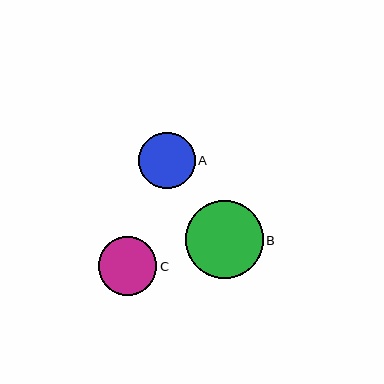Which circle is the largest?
Circle B is the largest with a size of approximately 78 pixels.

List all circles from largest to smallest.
From largest to smallest: B, C, A.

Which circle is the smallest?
Circle A is the smallest with a size of approximately 56 pixels.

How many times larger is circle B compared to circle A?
Circle B is approximately 1.4 times the size of circle A.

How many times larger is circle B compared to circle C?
Circle B is approximately 1.3 times the size of circle C.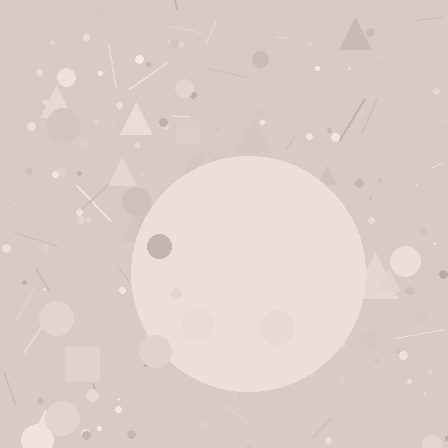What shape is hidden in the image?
A circle is hidden in the image.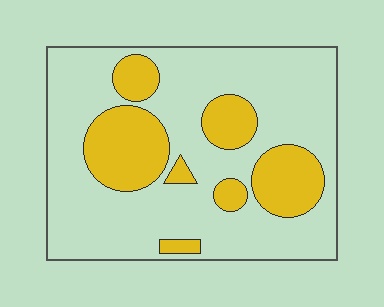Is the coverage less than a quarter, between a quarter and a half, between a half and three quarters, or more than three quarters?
Between a quarter and a half.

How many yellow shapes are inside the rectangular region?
7.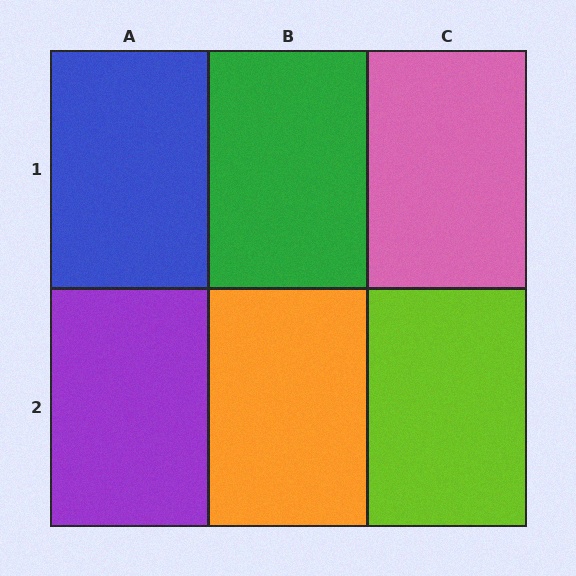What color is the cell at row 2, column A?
Purple.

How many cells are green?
1 cell is green.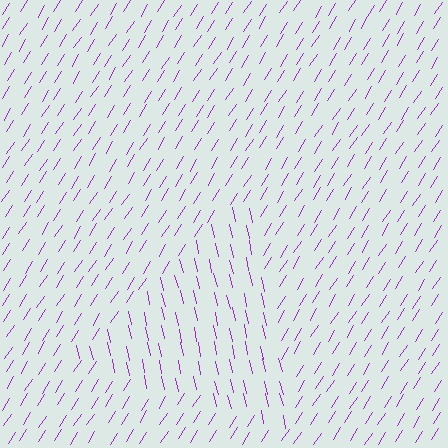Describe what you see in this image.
The image is filled with small purple line segments. A triangle region in the image has lines oriented differently from the surrounding lines, creating a visible texture boundary.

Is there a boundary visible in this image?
Yes, there is a texture boundary formed by a change in line orientation.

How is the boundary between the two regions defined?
The boundary is defined purely by a change in line orientation (approximately 45 degrees difference). All lines are the same color and thickness.